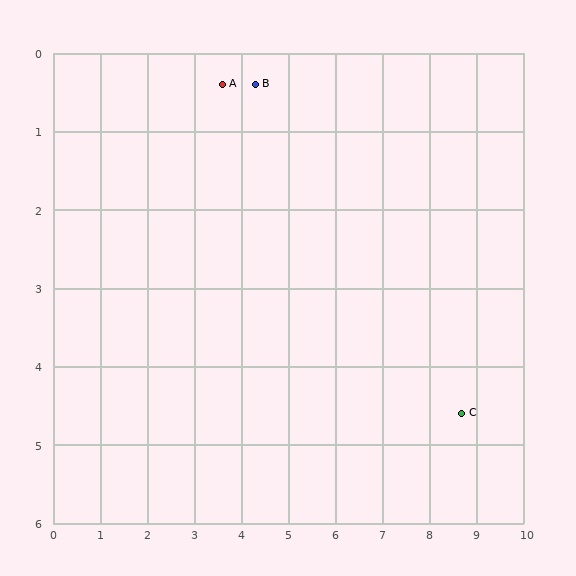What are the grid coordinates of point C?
Point C is at approximately (8.7, 4.6).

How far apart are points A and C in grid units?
Points A and C are about 6.6 grid units apart.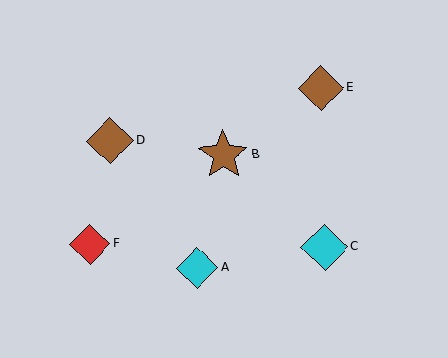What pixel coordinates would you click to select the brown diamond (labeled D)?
Click at (110, 141) to select the brown diamond D.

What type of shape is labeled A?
Shape A is a cyan diamond.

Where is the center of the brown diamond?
The center of the brown diamond is at (321, 88).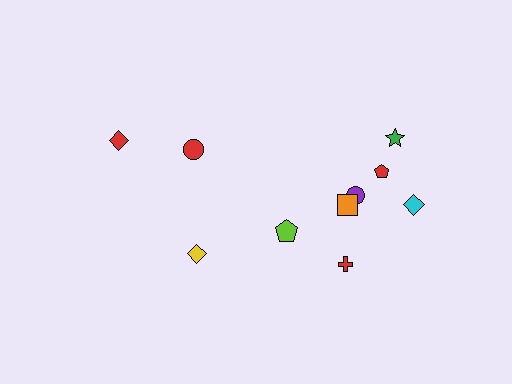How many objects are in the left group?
There are 3 objects.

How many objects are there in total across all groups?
There are 10 objects.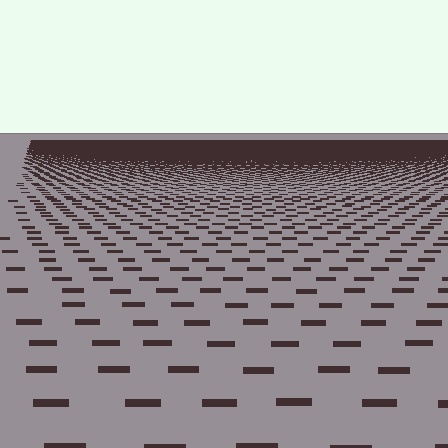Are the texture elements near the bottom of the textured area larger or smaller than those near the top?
Larger. Near the bottom, elements are closer to the viewer and appear at a bigger on-screen size.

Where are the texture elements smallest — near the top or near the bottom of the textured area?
Near the top.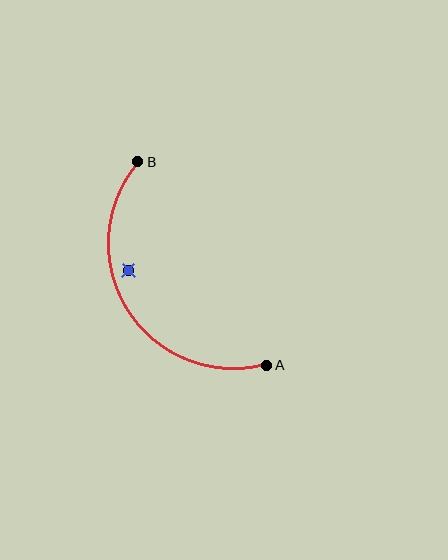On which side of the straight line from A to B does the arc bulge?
The arc bulges to the left of the straight line connecting A and B.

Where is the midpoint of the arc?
The arc midpoint is the point on the curve farthest from the straight line joining A and B. It sits to the left of that line.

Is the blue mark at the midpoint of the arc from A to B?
No — the blue mark does not lie on the arc at all. It sits slightly inside the curve.